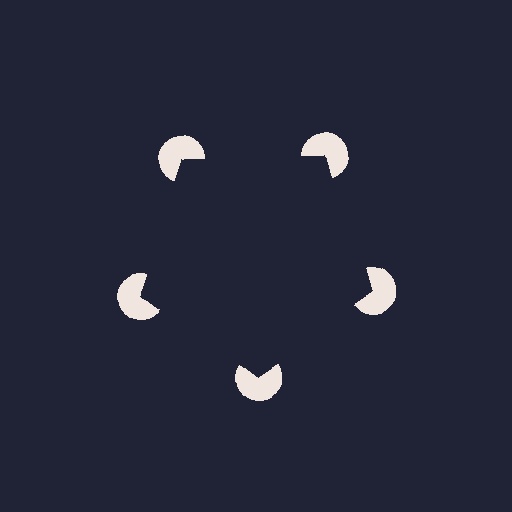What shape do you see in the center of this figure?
An illusory pentagon — its edges are inferred from the aligned wedge cuts in the pac-man discs, not physically drawn.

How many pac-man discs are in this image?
There are 5 — one at each vertex of the illusory pentagon.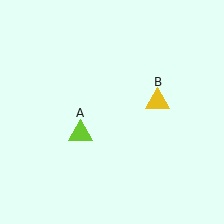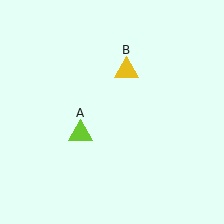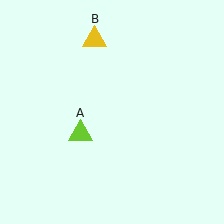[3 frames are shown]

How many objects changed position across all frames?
1 object changed position: yellow triangle (object B).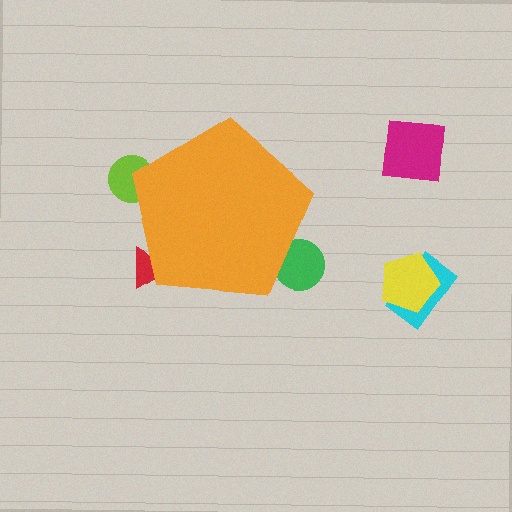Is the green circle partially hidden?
Yes, the green circle is partially hidden behind the orange pentagon.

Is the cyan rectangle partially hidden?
No, the cyan rectangle is fully visible.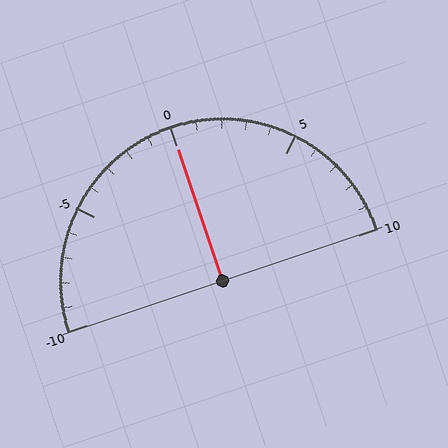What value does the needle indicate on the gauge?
The needle indicates approximately 0.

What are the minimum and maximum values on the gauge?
The gauge ranges from -10 to 10.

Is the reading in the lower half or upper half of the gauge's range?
The reading is in the upper half of the range (-10 to 10).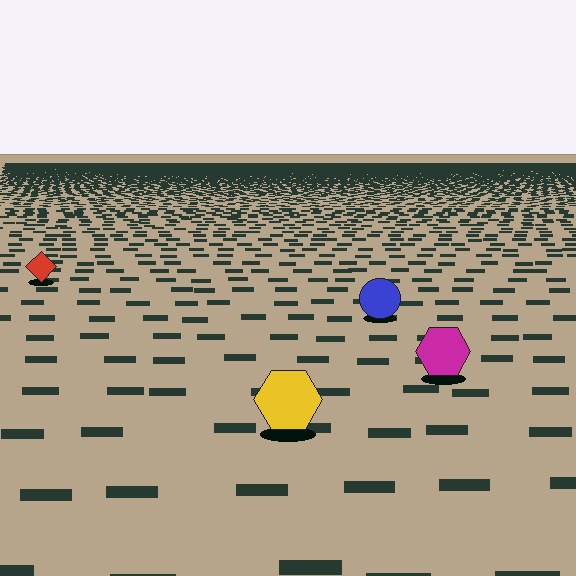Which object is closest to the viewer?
The yellow hexagon is closest. The texture marks near it are larger and more spread out.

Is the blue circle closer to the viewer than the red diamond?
Yes. The blue circle is closer — you can tell from the texture gradient: the ground texture is coarser near it.